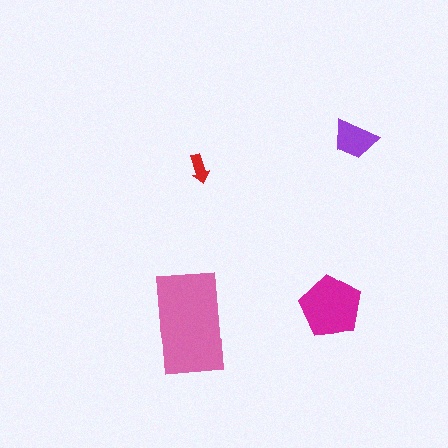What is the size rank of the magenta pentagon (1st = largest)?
2nd.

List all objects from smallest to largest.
The red arrow, the purple trapezoid, the magenta pentagon, the pink rectangle.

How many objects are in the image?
There are 4 objects in the image.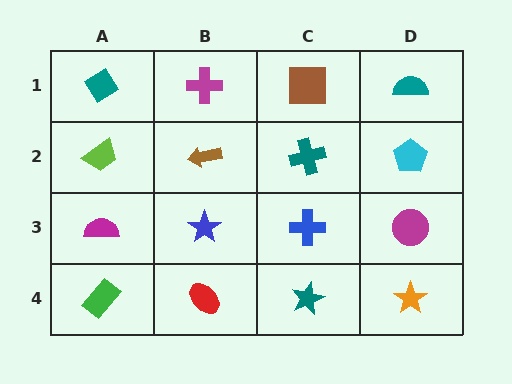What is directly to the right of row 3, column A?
A blue star.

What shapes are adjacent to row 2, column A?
A teal diamond (row 1, column A), a magenta semicircle (row 3, column A), a brown arrow (row 2, column B).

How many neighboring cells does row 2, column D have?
3.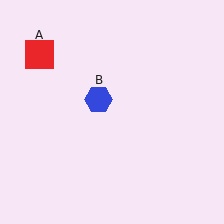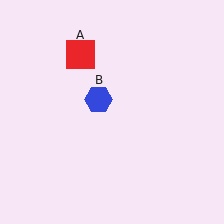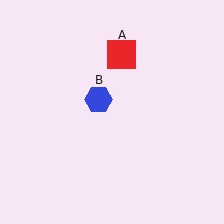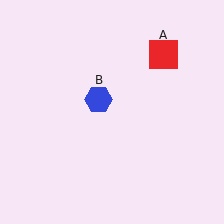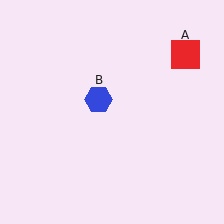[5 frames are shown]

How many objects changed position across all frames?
1 object changed position: red square (object A).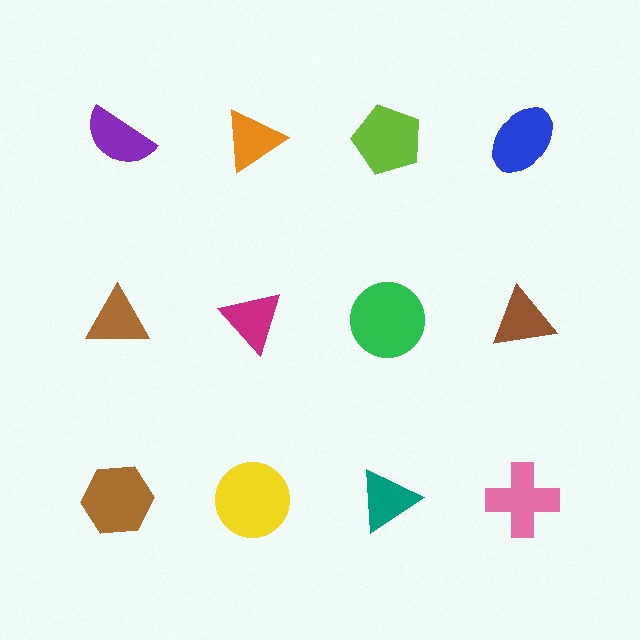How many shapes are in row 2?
4 shapes.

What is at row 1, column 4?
A blue ellipse.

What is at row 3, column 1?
A brown hexagon.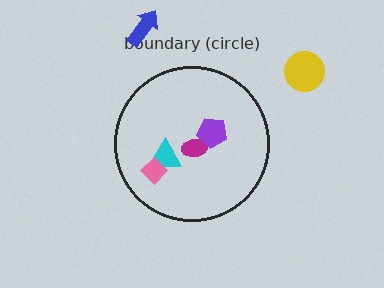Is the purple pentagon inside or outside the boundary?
Inside.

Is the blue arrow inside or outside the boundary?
Outside.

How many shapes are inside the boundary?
4 inside, 2 outside.